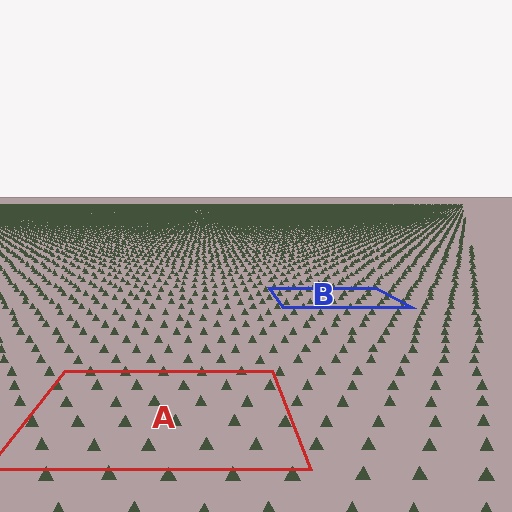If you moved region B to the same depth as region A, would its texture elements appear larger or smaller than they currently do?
They would appear larger. At a closer depth, the same texture elements are projected at a bigger on-screen size.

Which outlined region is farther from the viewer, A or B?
Region B is farther from the viewer — the texture elements inside it appear smaller and more densely packed.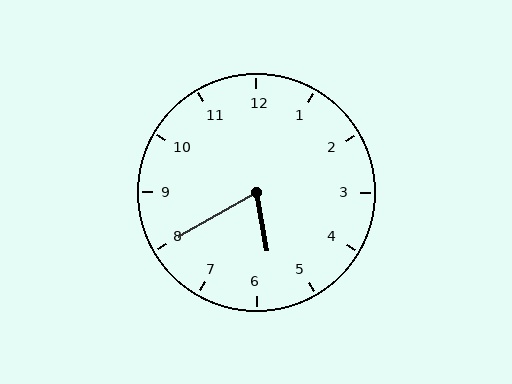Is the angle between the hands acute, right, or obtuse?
It is acute.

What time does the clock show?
5:40.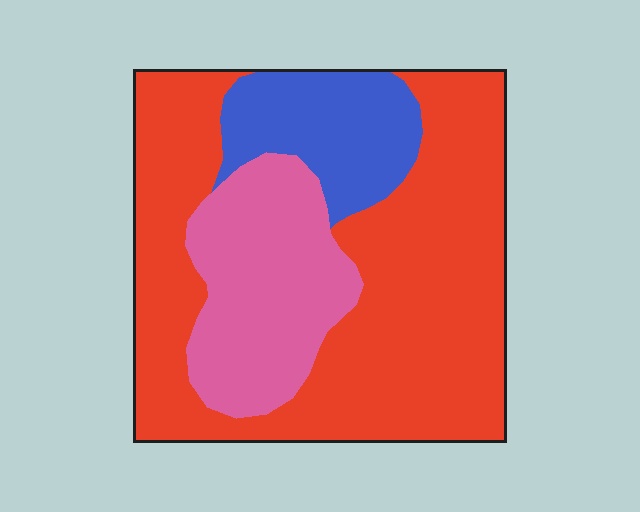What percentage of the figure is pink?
Pink takes up between a sixth and a third of the figure.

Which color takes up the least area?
Blue, at roughly 15%.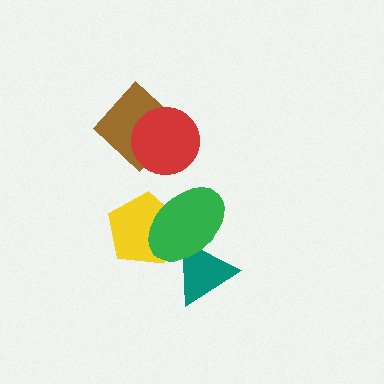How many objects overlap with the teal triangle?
1 object overlaps with the teal triangle.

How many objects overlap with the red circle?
1 object overlaps with the red circle.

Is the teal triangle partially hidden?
Yes, it is partially covered by another shape.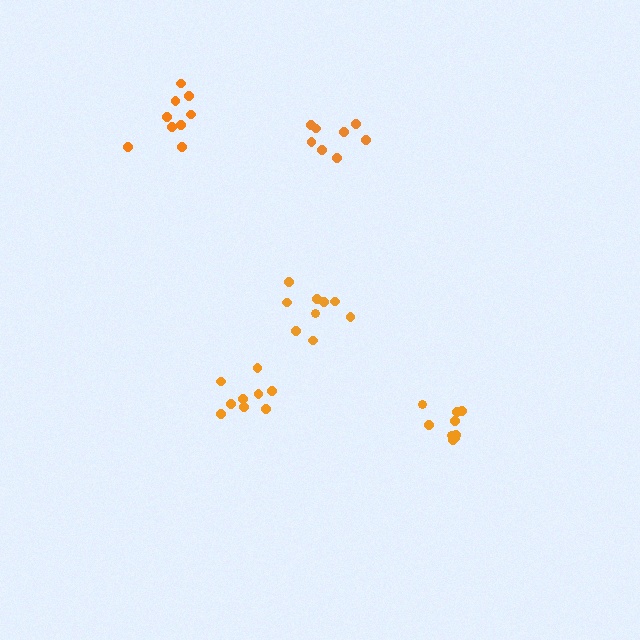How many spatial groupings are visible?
There are 5 spatial groupings.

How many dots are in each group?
Group 1: 9 dots, Group 2: 9 dots, Group 3: 9 dots, Group 4: 8 dots, Group 5: 9 dots (44 total).